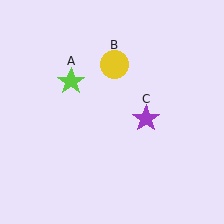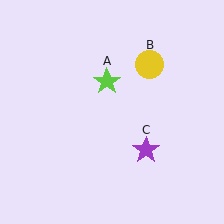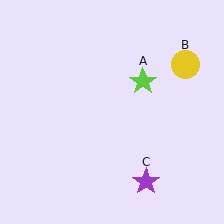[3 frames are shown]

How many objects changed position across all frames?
3 objects changed position: lime star (object A), yellow circle (object B), purple star (object C).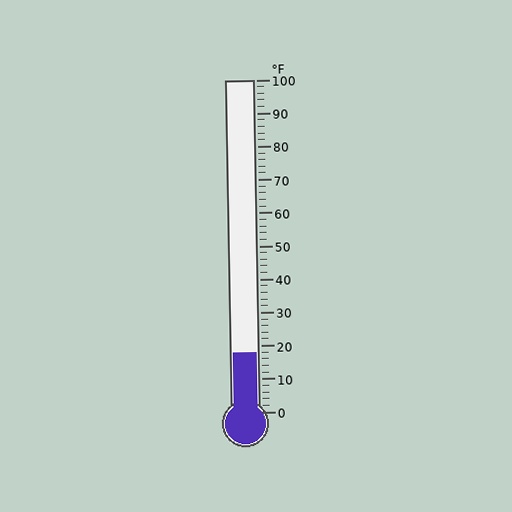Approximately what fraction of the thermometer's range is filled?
The thermometer is filled to approximately 20% of its range.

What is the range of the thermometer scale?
The thermometer scale ranges from 0°F to 100°F.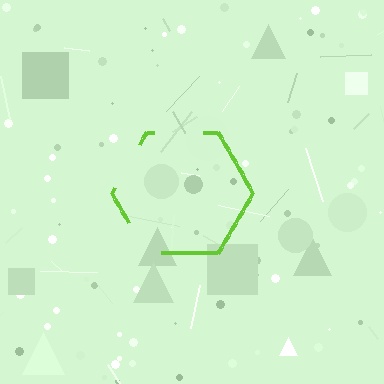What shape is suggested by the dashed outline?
The dashed outline suggests a hexagon.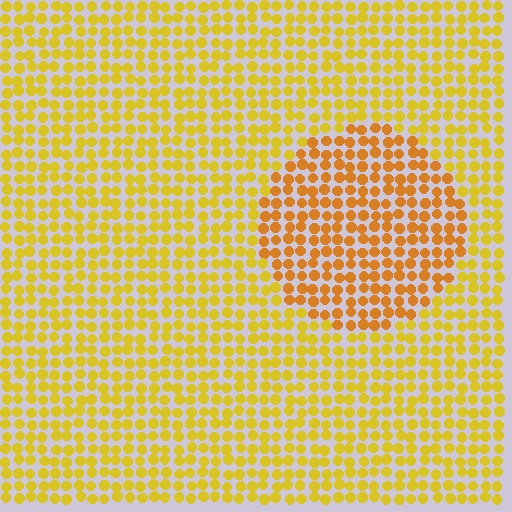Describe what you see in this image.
The image is filled with small yellow elements in a uniform arrangement. A circle-shaped region is visible where the elements are tinted to a slightly different hue, forming a subtle color boundary.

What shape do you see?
I see a circle.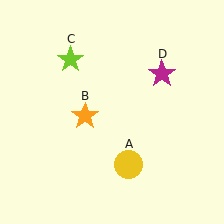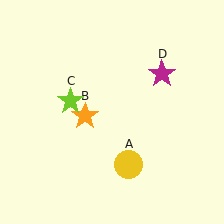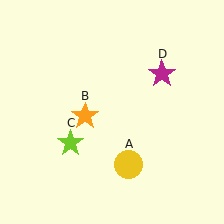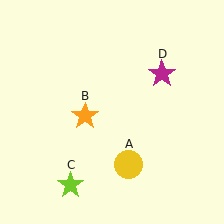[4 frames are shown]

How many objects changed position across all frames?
1 object changed position: lime star (object C).